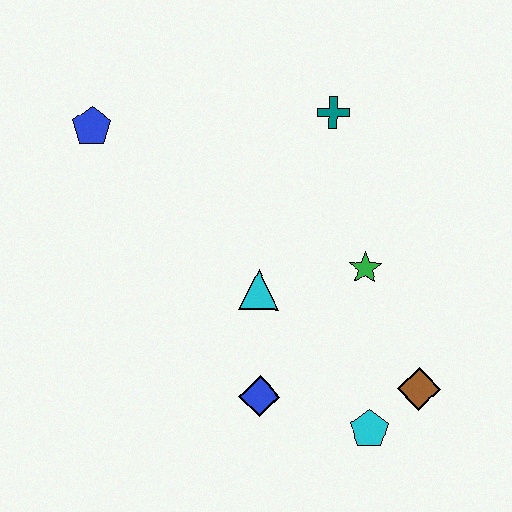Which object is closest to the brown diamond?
The cyan pentagon is closest to the brown diamond.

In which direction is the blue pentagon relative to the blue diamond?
The blue pentagon is above the blue diamond.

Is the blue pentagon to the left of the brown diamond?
Yes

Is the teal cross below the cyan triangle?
No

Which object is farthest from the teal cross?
The cyan pentagon is farthest from the teal cross.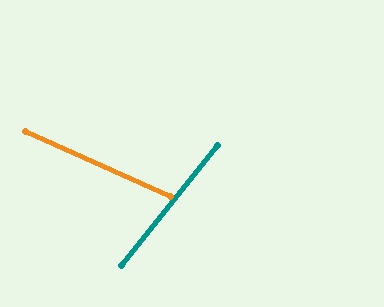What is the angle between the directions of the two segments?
Approximately 75 degrees.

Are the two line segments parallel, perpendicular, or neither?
Neither parallel nor perpendicular — they differ by about 75°.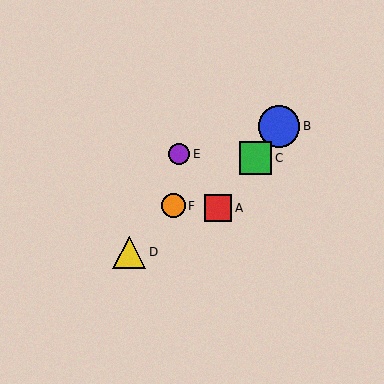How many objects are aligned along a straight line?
3 objects (A, B, C) are aligned along a straight line.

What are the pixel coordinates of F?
Object F is at (174, 206).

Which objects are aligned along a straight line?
Objects A, B, C are aligned along a straight line.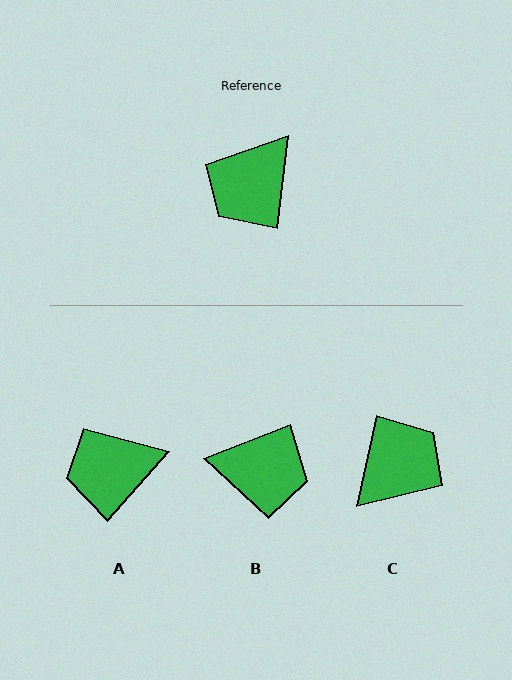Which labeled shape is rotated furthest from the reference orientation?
C, about 175 degrees away.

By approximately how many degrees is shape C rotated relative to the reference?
Approximately 175 degrees counter-clockwise.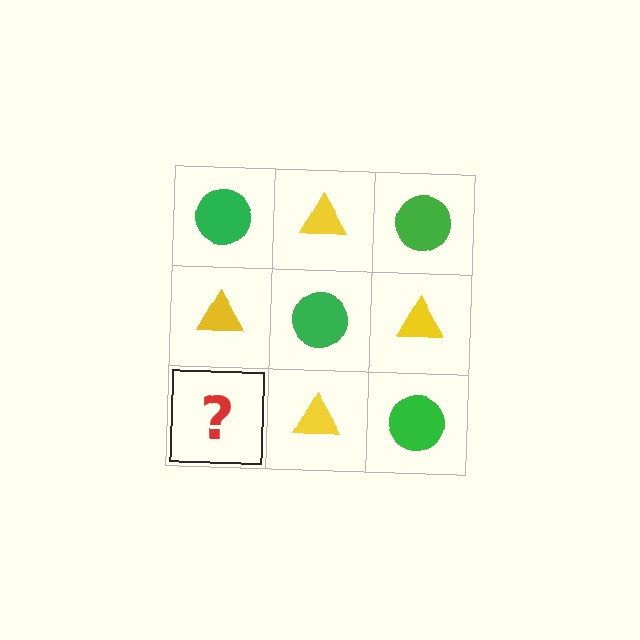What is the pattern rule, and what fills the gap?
The rule is that it alternates green circle and yellow triangle in a checkerboard pattern. The gap should be filled with a green circle.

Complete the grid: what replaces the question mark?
The question mark should be replaced with a green circle.